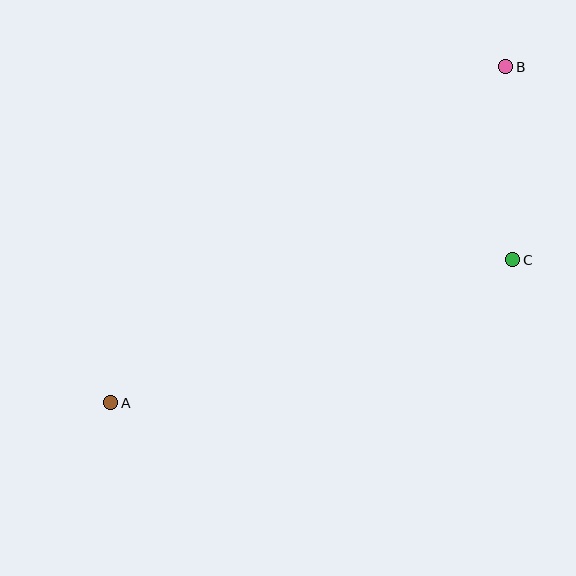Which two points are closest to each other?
Points B and C are closest to each other.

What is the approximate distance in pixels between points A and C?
The distance between A and C is approximately 427 pixels.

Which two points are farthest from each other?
Points A and B are farthest from each other.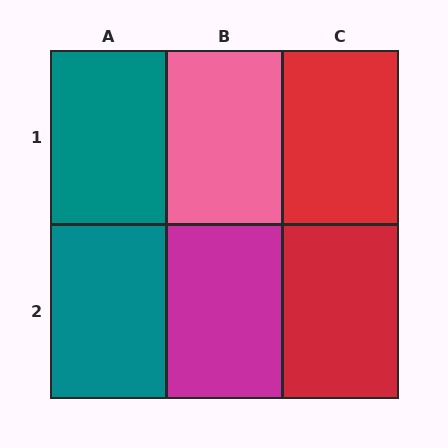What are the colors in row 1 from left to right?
Teal, pink, red.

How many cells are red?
2 cells are red.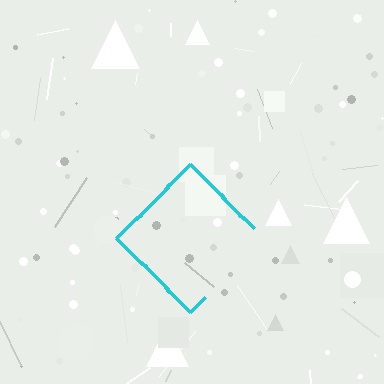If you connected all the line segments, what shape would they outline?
They would outline a diamond.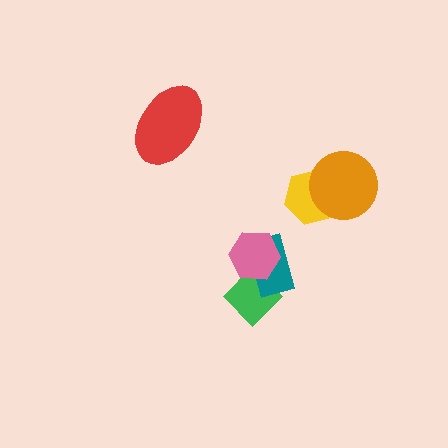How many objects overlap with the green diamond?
2 objects overlap with the green diamond.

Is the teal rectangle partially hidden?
Yes, it is partially covered by another shape.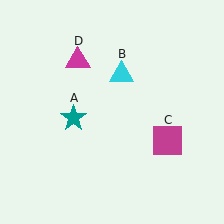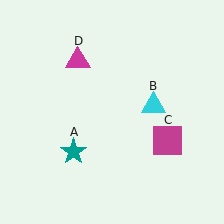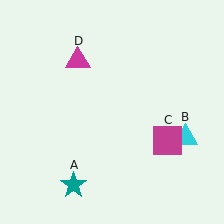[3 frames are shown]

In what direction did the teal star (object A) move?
The teal star (object A) moved down.